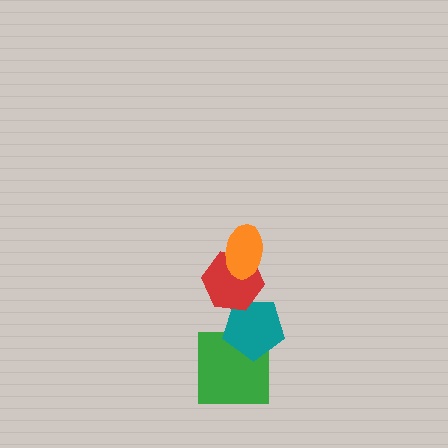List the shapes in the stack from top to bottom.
From top to bottom: the orange ellipse, the red hexagon, the teal pentagon, the green square.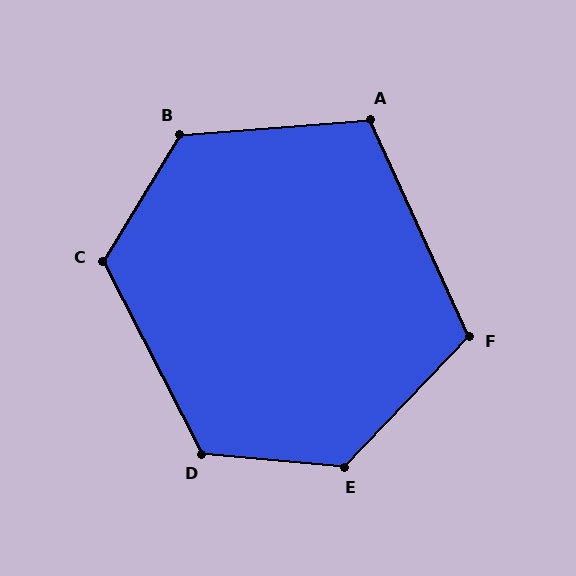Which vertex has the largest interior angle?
E, at approximately 129 degrees.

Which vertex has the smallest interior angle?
A, at approximately 110 degrees.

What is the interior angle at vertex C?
Approximately 121 degrees (obtuse).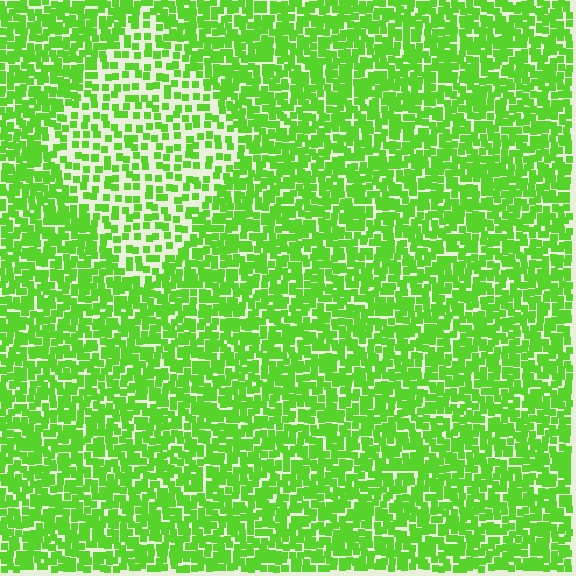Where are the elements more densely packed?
The elements are more densely packed outside the diamond boundary.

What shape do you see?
I see a diamond.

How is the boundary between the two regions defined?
The boundary is defined by a change in element density (approximately 2.1x ratio). All elements are the same color, size, and shape.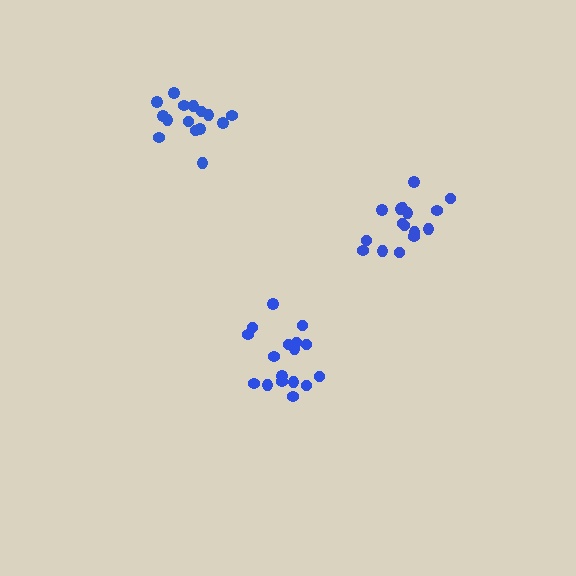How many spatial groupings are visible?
There are 3 spatial groupings.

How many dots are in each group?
Group 1: 16 dots, Group 2: 17 dots, Group 3: 15 dots (48 total).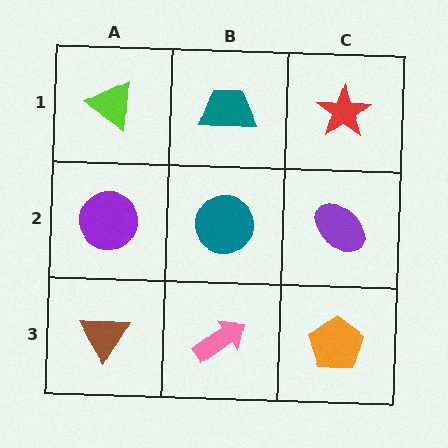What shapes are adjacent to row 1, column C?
A purple ellipse (row 2, column C), a teal trapezoid (row 1, column B).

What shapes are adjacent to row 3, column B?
A teal circle (row 2, column B), a brown triangle (row 3, column A), an orange pentagon (row 3, column C).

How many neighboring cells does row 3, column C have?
2.